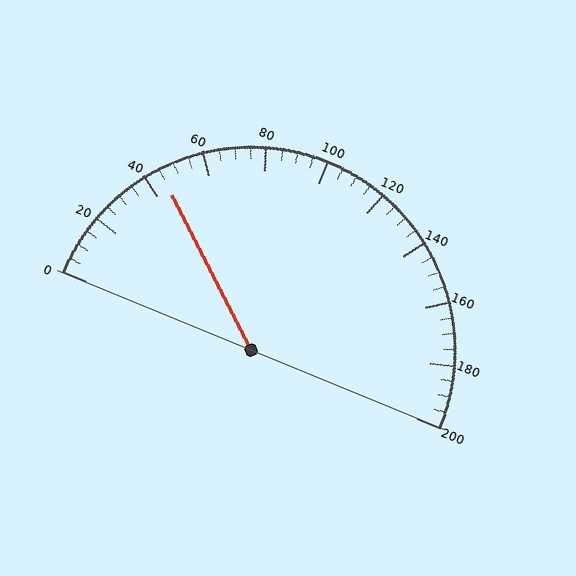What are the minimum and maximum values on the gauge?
The gauge ranges from 0 to 200.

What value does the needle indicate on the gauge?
The needle indicates approximately 45.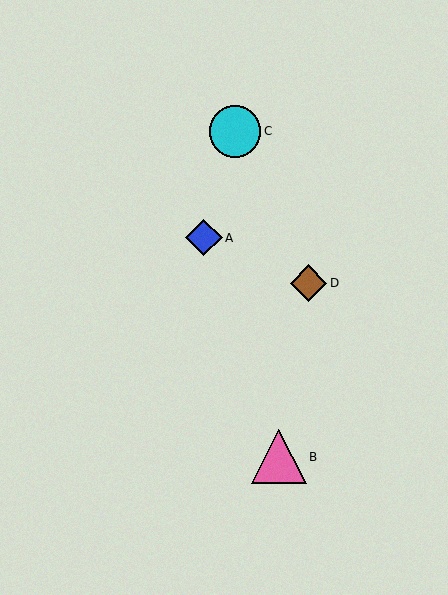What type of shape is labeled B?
Shape B is a pink triangle.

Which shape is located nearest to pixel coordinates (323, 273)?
The brown diamond (labeled D) at (309, 283) is nearest to that location.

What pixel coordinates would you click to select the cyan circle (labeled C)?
Click at (235, 132) to select the cyan circle C.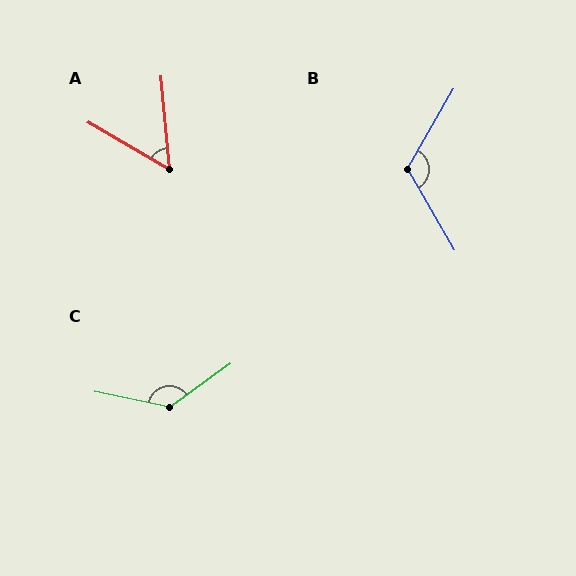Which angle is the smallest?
A, at approximately 54 degrees.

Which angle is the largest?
C, at approximately 132 degrees.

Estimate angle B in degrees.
Approximately 120 degrees.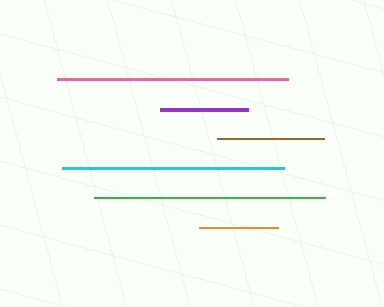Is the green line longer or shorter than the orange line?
The green line is longer than the orange line.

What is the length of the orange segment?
The orange segment is approximately 79 pixels long.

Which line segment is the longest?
The pink line is the longest at approximately 231 pixels.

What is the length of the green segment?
The green segment is approximately 231 pixels long.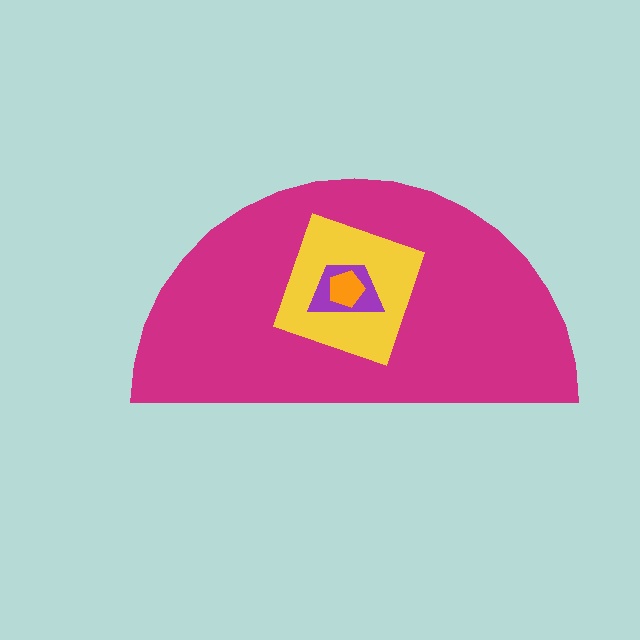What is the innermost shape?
The orange pentagon.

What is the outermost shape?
The magenta semicircle.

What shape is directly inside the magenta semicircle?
The yellow square.